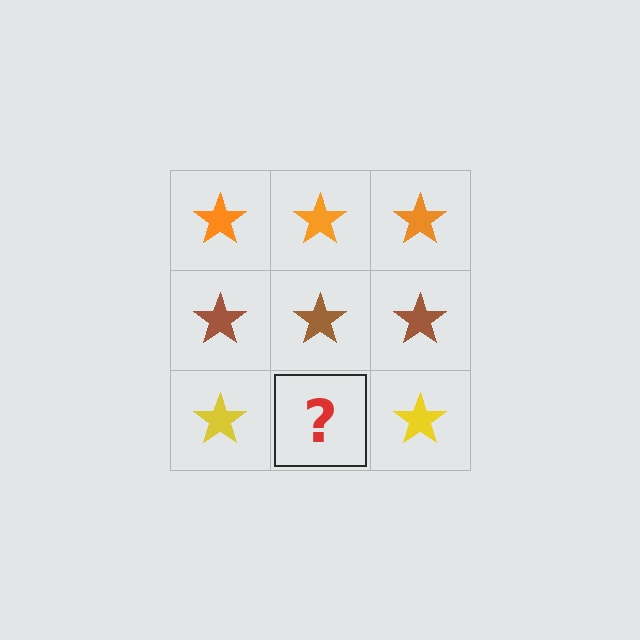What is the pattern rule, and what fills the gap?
The rule is that each row has a consistent color. The gap should be filled with a yellow star.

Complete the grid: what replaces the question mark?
The question mark should be replaced with a yellow star.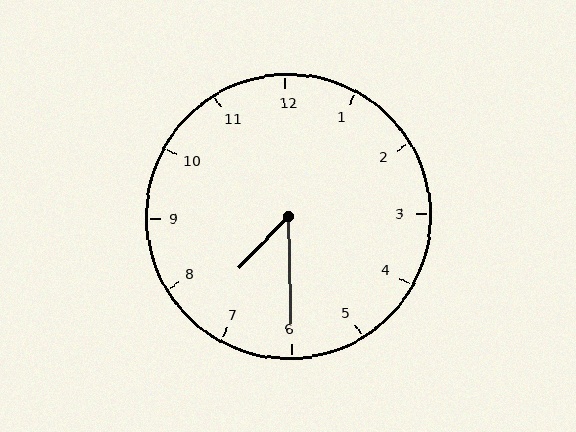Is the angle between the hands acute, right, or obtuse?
It is acute.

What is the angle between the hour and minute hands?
Approximately 45 degrees.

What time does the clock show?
7:30.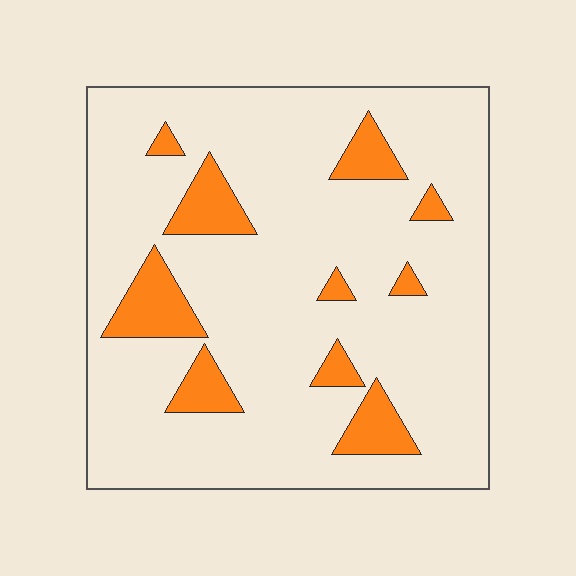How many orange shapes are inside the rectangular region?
10.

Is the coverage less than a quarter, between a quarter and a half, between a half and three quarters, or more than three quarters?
Less than a quarter.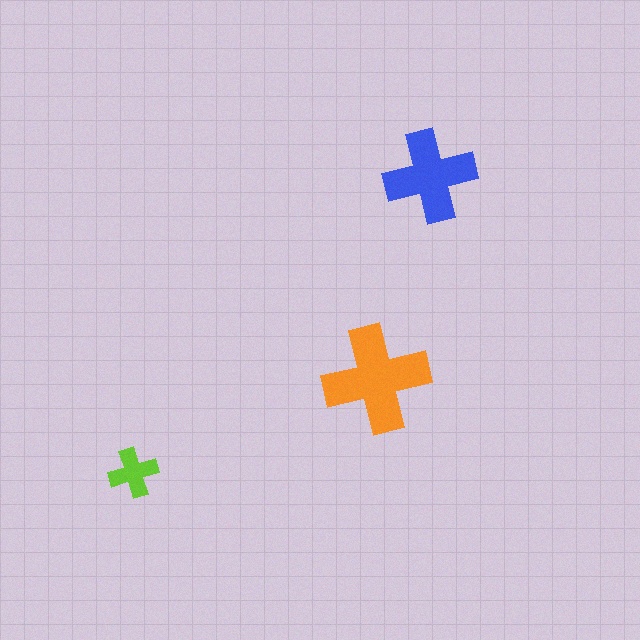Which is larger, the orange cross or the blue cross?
The orange one.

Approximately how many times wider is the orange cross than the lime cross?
About 2 times wider.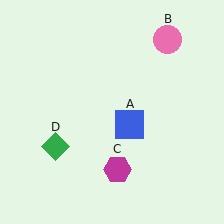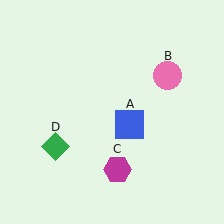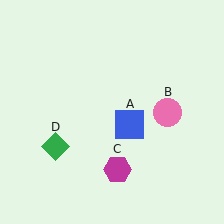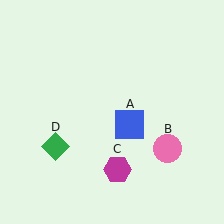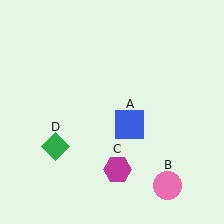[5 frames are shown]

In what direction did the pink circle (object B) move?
The pink circle (object B) moved down.